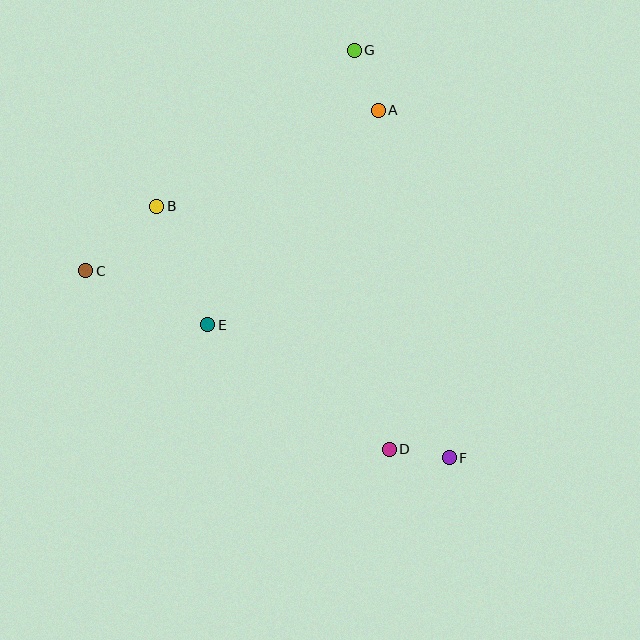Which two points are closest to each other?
Points D and F are closest to each other.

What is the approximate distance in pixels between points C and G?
The distance between C and G is approximately 347 pixels.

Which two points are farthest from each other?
Points F and G are farthest from each other.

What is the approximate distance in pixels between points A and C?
The distance between A and C is approximately 333 pixels.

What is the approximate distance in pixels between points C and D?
The distance between C and D is approximately 352 pixels.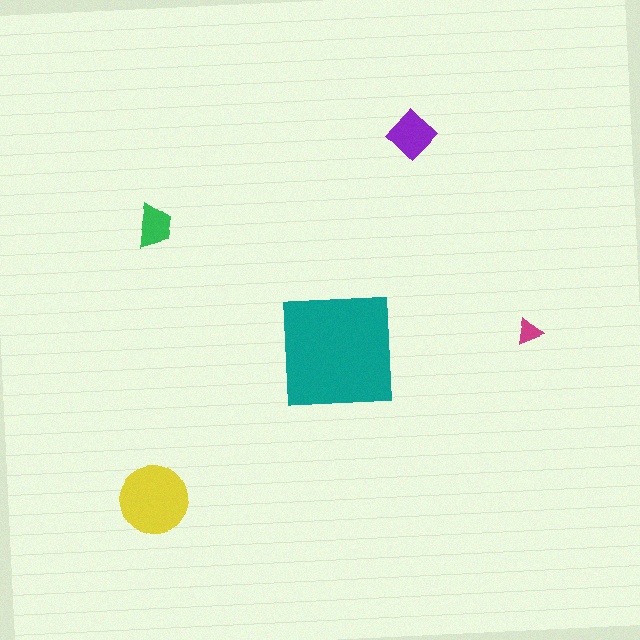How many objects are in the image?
There are 5 objects in the image.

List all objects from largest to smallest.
The teal square, the yellow circle, the purple diamond, the green trapezoid, the magenta triangle.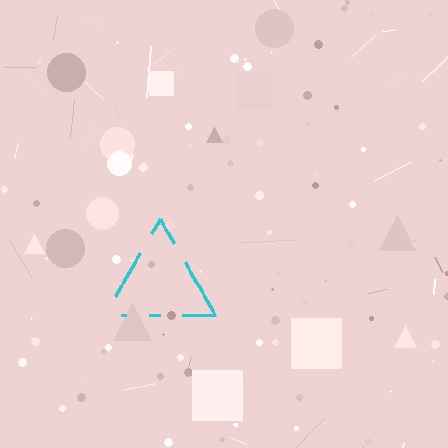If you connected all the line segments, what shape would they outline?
They would outline a triangle.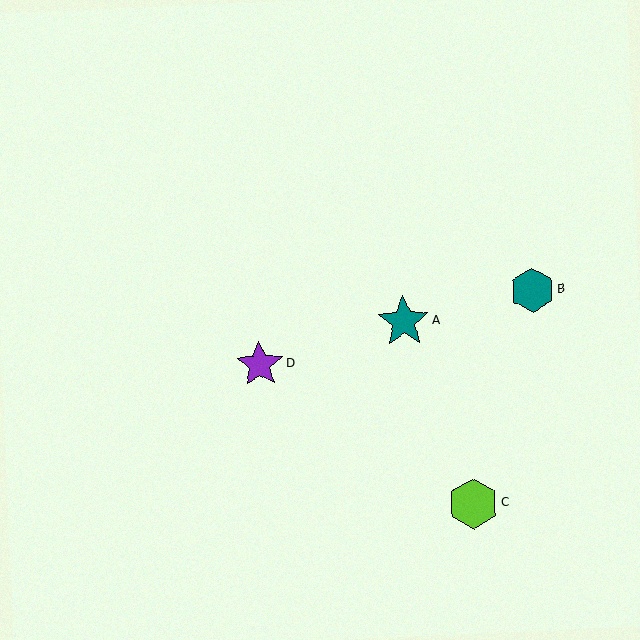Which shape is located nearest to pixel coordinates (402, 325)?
The teal star (labeled A) at (403, 322) is nearest to that location.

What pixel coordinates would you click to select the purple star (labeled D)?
Click at (260, 365) to select the purple star D.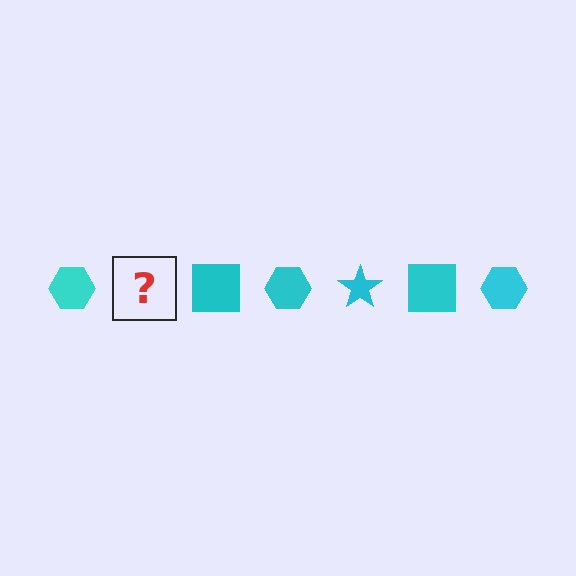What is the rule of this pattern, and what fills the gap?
The rule is that the pattern cycles through hexagon, star, square shapes in cyan. The gap should be filled with a cyan star.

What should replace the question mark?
The question mark should be replaced with a cyan star.